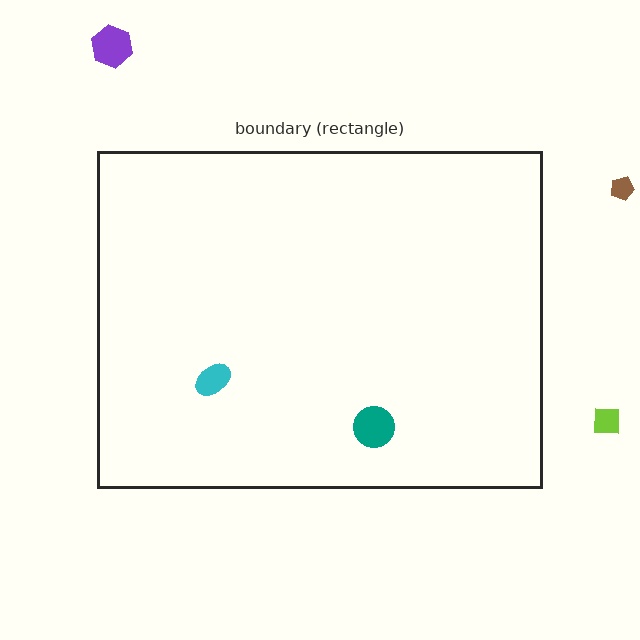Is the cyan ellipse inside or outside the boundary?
Inside.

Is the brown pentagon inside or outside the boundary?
Outside.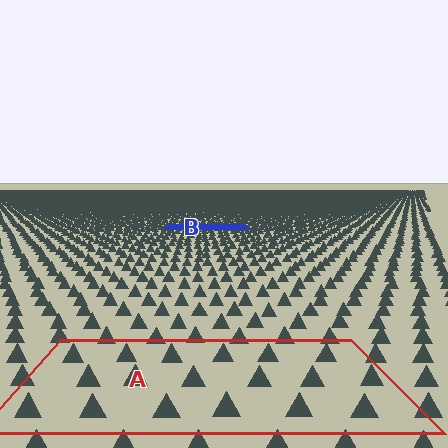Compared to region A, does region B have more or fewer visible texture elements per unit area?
Region B has more texture elements per unit area — they are packed more densely because it is farther away.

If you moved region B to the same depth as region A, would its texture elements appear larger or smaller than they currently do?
They would appear larger. At a closer depth, the same texture elements are projected at a bigger on-screen size.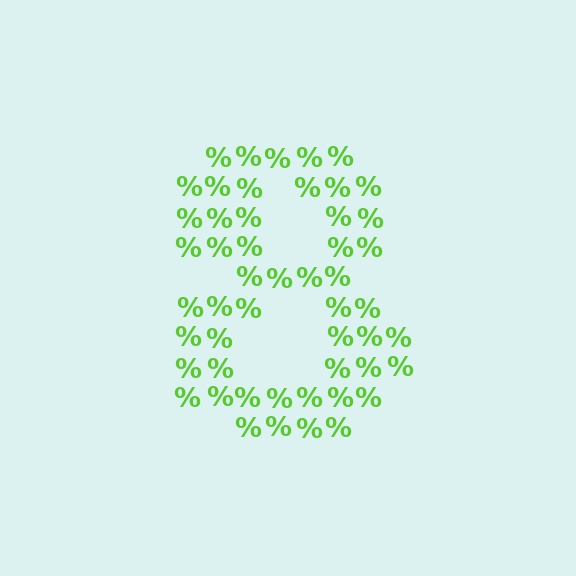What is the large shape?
The large shape is the digit 8.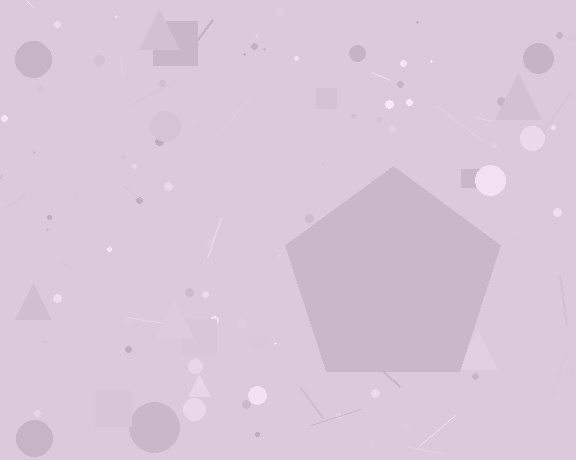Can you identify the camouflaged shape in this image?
The camouflaged shape is a pentagon.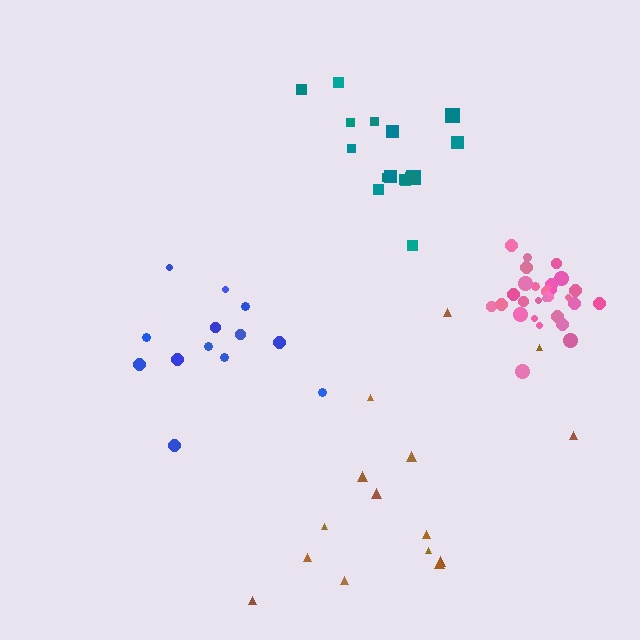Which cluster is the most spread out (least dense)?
Brown.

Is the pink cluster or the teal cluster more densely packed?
Pink.